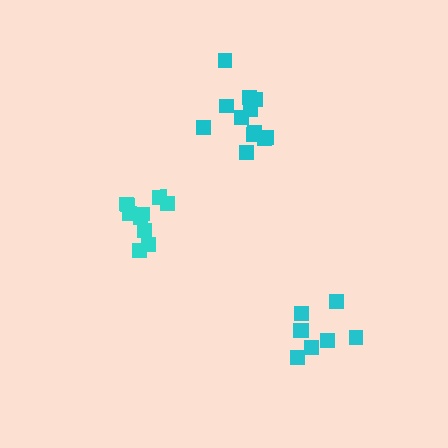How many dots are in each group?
Group 1: 10 dots, Group 2: 8 dots, Group 3: 12 dots (30 total).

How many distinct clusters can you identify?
There are 3 distinct clusters.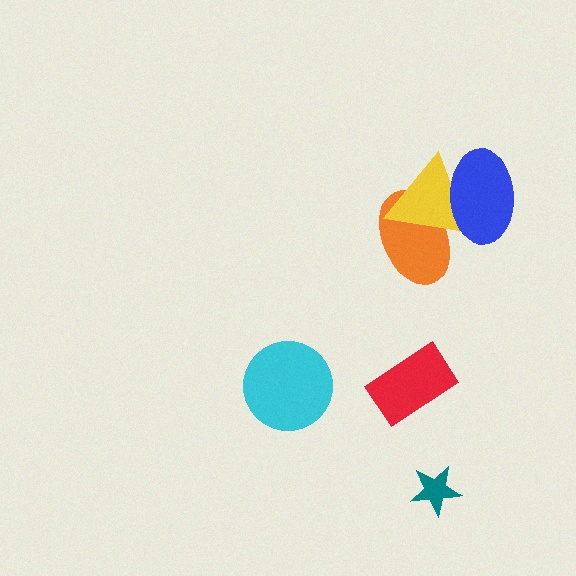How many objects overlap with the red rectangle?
0 objects overlap with the red rectangle.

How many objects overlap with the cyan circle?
0 objects overlap with the cyan circle.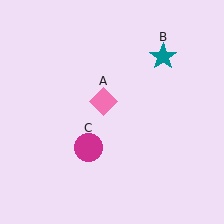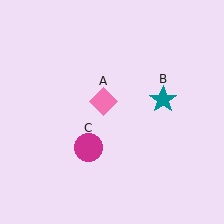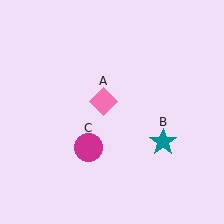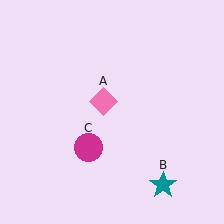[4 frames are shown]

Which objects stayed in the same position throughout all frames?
Pink diamond (object A) and magenta circle (object C) remained stationary.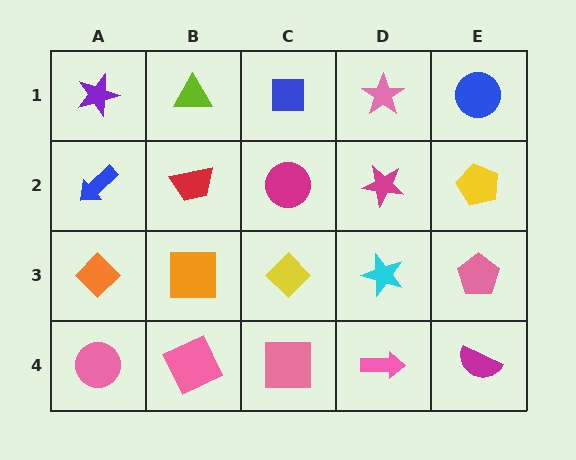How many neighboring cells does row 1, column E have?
2.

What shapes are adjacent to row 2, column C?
A blue square (row 1, column C), a yellow diamond (row 3, column C), a red trapezoid (row 2, column B), a magenta star (row 2, column D).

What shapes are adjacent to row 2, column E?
A blue circle (row 1, column E), a pink pentagon (row 3, column E), a magenta star (row 2, column D).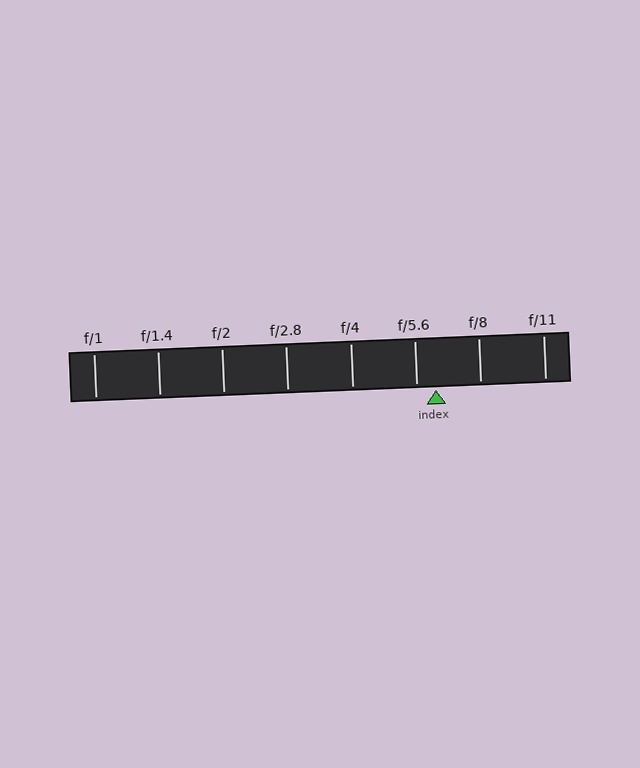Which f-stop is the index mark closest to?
The index mark is closest to f/5.6.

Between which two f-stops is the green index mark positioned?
The index mark is between f/5.6 and f/8.